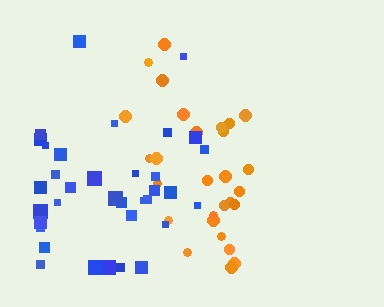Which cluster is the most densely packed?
Orange.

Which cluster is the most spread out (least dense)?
Blue.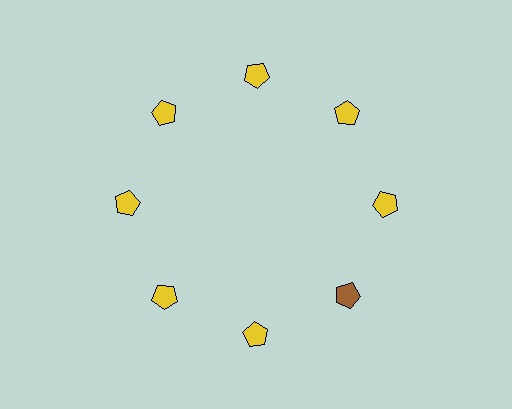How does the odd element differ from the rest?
It has a different color: brown instead of yellow.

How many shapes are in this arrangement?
There are 8 shapes arranged in a ring pattern.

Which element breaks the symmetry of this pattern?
The brown pentagon at roughly the 4 o'clock position breaks the symmetry. All other shapes are yellow pentagons.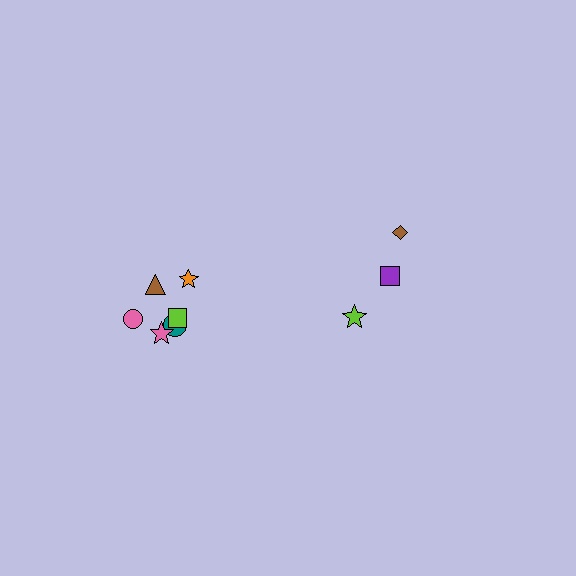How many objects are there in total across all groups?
There are 9 objects.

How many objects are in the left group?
There are 6 objects.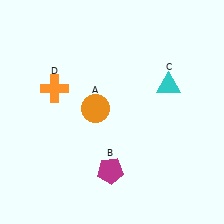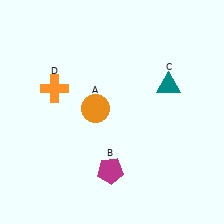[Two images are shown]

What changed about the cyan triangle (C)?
In Image 1, C is cyan. In Image 2, it changed to teal.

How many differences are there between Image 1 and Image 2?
There is 1 difference between the two images.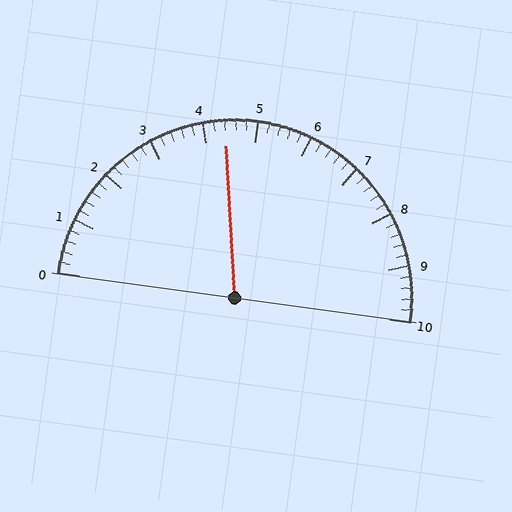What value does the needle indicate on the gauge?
The needle indicates approximately 4.4.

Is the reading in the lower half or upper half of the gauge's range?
The reading is in the lower half of the range (0 to 10).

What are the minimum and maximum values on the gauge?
The gauge ranges from 0 to 10.